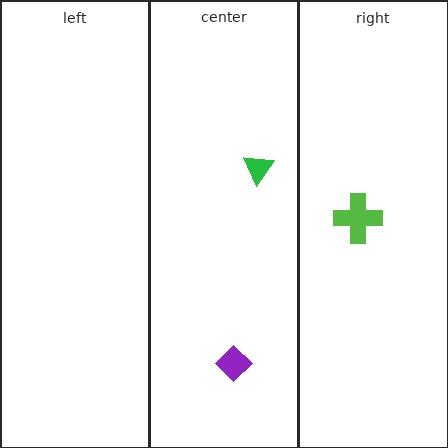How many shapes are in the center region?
2.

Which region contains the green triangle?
The center region.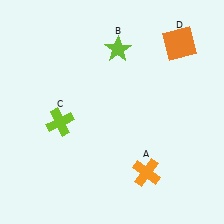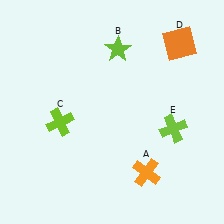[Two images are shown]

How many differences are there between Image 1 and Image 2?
There is 1 difference between the two images.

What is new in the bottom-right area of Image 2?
A lime cross (E) was added in the bottom-right area of Image 2.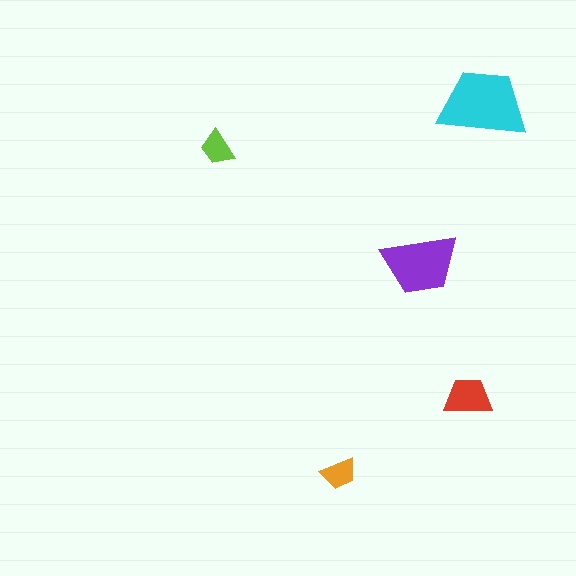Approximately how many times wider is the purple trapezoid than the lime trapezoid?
About 2 times wider.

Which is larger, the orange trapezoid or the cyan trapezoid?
The cyan one.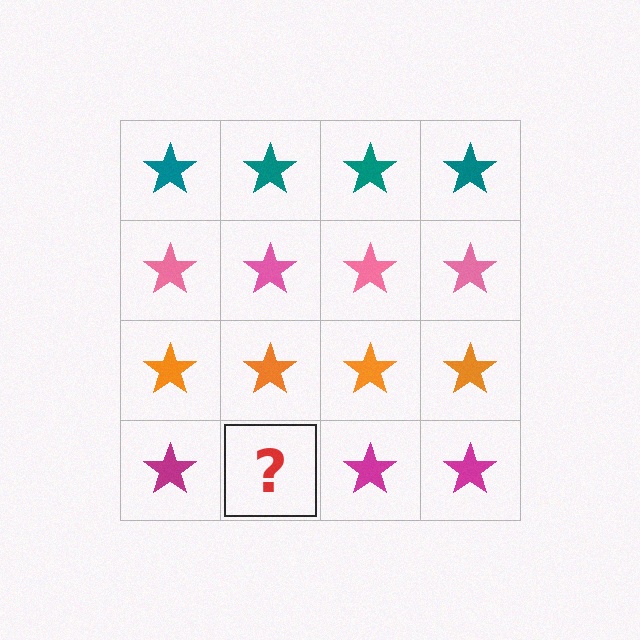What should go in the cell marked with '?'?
The missing cell should contain a magenta star.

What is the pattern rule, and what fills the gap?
The rule is that each row has a consistent color. The gap should be filled with a magenta star.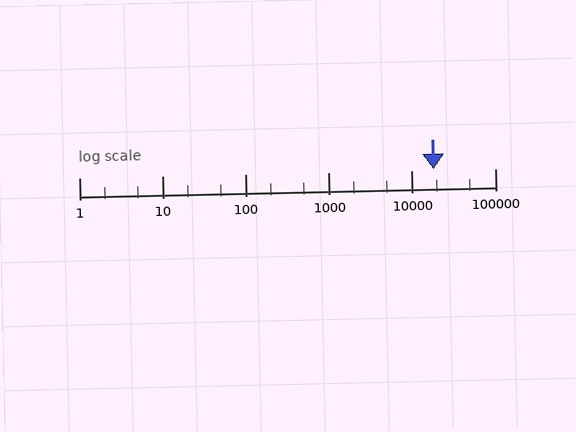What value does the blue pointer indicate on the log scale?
The pointer indicates approximately 18000.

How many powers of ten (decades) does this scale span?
The scale spans 5 decades, from 1 to 100000.